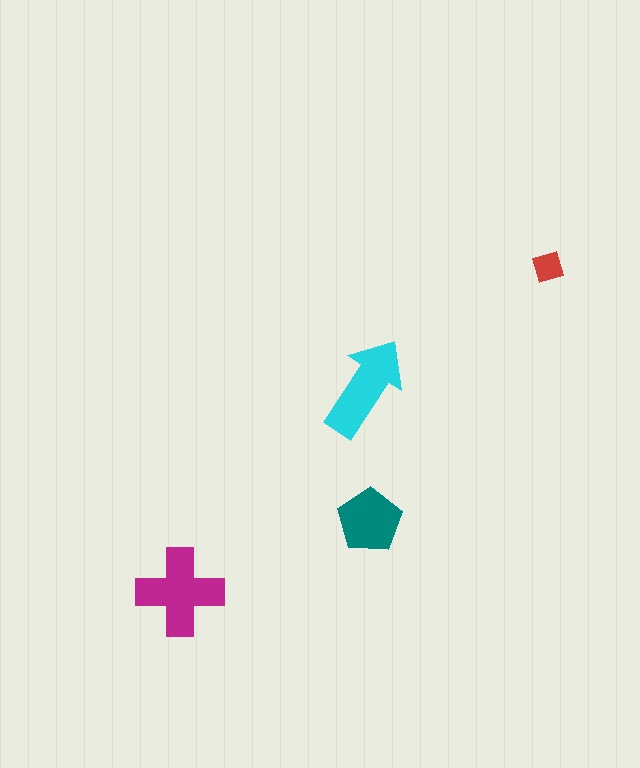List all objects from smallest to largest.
The red diamond, the teal pentagon, the cyan arrow, the magenta cross.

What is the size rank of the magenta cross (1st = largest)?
1st.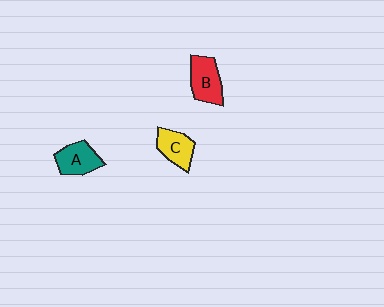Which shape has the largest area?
Shape B (red).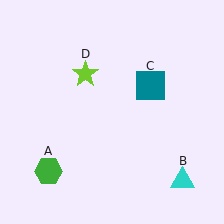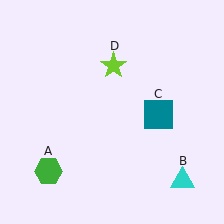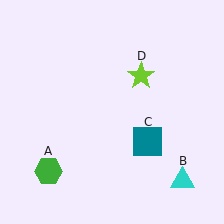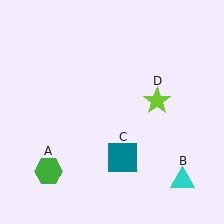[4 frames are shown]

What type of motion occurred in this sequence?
The teal square (object C), lime star (object D) rotated clockwise around the center of the scene.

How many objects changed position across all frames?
2 objects changed position: teal square (object C), lime star (object D).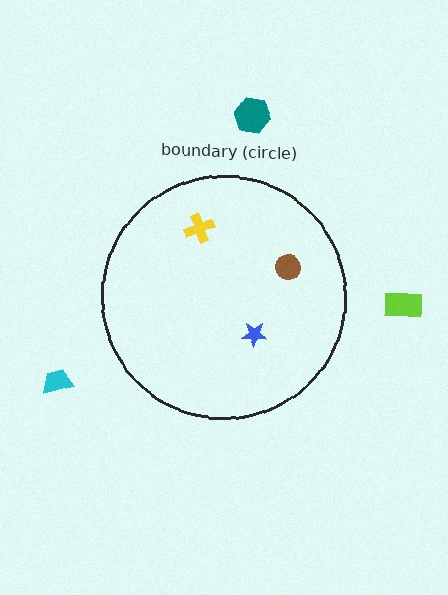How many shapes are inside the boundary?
3 inside, 3 outside.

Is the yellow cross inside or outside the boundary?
Inside.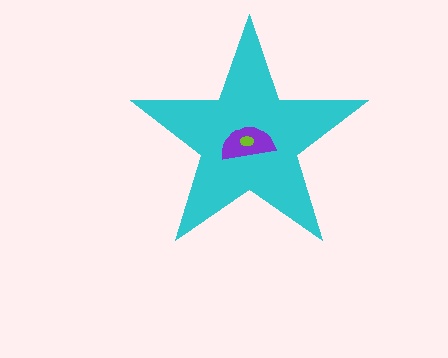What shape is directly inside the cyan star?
The purple semicircle.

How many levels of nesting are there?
3.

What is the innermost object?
The lime ellipse.